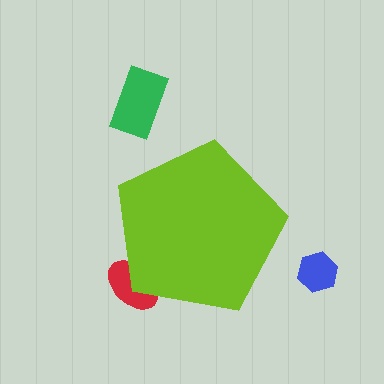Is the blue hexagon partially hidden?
No, the blue hexagon is fully visible.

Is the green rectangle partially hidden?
No, the green rectangle is fully visible.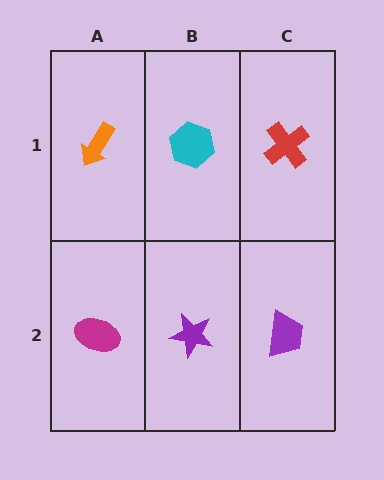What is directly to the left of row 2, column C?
A purple star.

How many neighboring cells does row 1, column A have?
2.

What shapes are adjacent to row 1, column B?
A purple star (row 2, column B), an orange arrow (row 1, column A), a red cross (row 1, column C).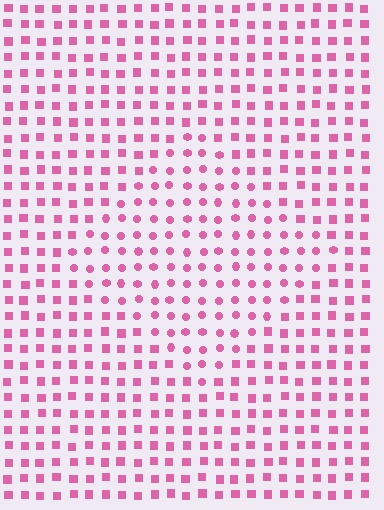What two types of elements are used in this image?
The image uses circles inside the diamond region and squares outside it.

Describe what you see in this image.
The image is filled with small pink elements arranged in a uniform grid. A diamond-shaped region contains circles, while the surrounding area contains squares. The boundary is defined purely by the change in element shape.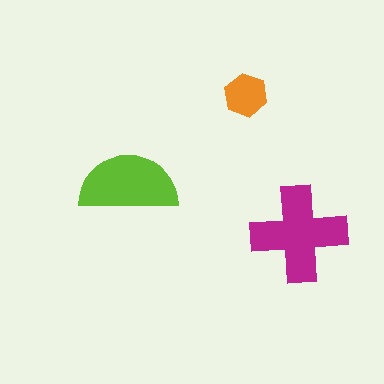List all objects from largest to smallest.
The magenta cross, the lime semicircle, the orange hexagon.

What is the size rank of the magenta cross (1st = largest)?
1st.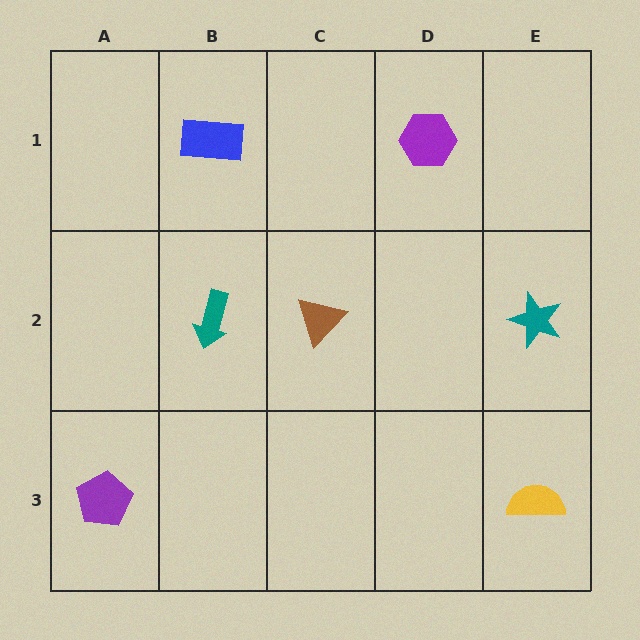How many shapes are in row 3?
2 shapes.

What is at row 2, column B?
A teal arrow.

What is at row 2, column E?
A teal star.